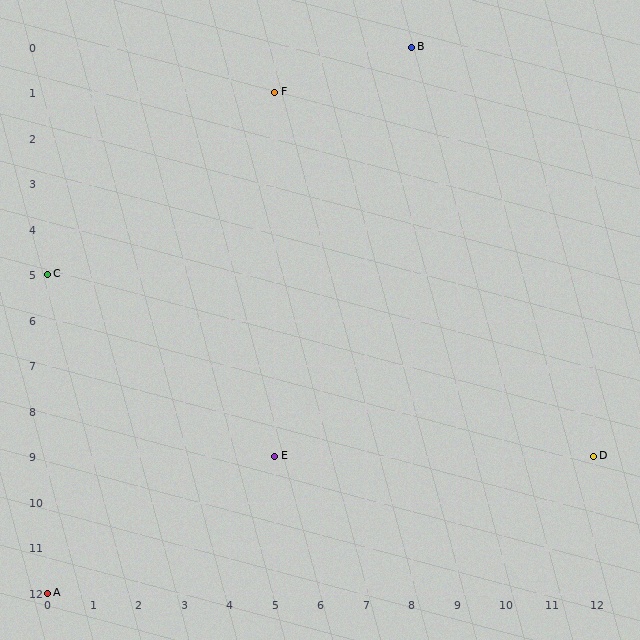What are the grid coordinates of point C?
Point C is at grid coordinates (0, 5).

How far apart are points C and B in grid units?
Points C and B are 8 columns and 5 rows apart (about 9.4 grid units diagonally).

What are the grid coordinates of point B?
Point B is at grid coordinates (8, 0).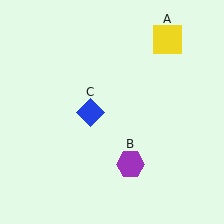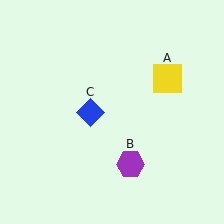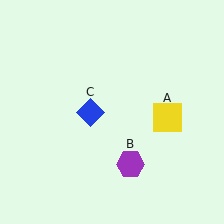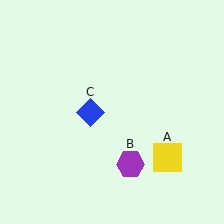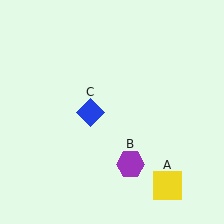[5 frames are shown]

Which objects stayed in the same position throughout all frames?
Purple hexagon (object B) and blue diamond (object C) remained stationary.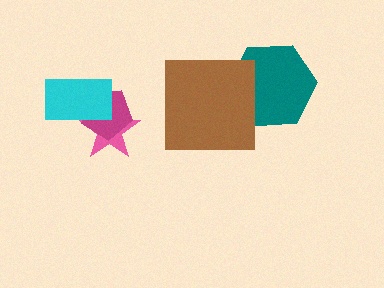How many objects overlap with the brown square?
1 object overlaps with the brown square.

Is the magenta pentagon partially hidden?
Yes, it is partially covered by another shape.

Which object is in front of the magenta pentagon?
The cyan rectangle is in front of the magenta pentagon.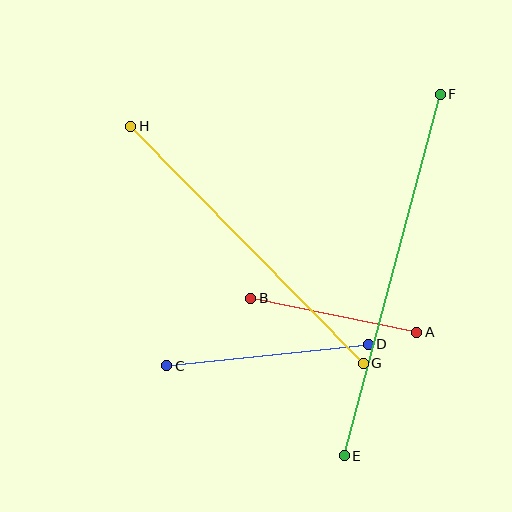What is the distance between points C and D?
The distance is approximately 203 pixels.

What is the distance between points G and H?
The distance is approximately 332 pixels.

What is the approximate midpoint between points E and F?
The midpoint is at approximately (392, 275) pixels.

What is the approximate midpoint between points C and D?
The midpoint is at approximately (267, 355) pixels.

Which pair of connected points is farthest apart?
Points E and F are farthest apart.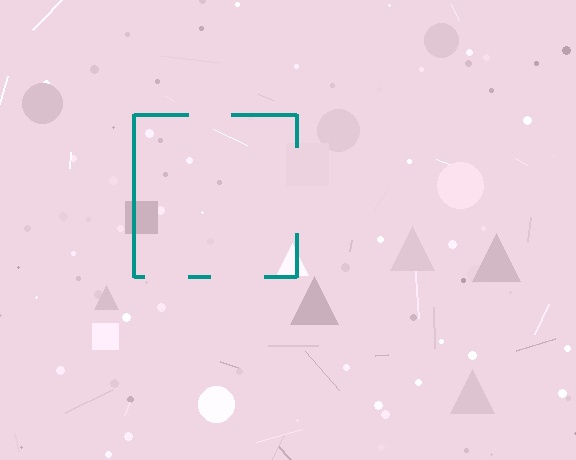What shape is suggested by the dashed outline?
The dashed outline suggests a square.